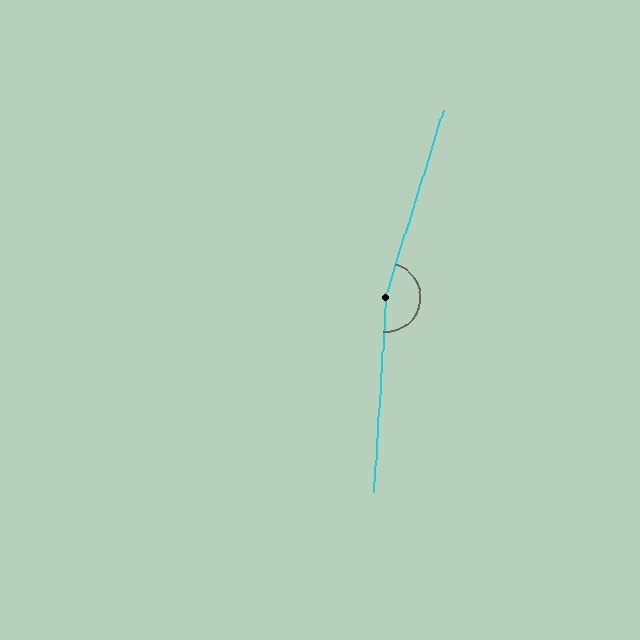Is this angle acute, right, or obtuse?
It is obtuse.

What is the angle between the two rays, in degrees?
Approximately 166 degrees.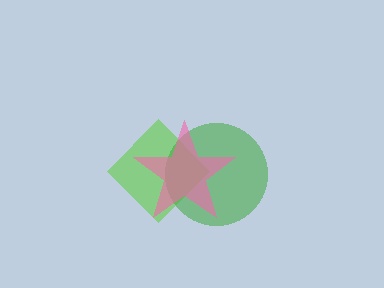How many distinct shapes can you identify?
There are 3 distinct shapes: a lime diamond, a green circle, a pink star.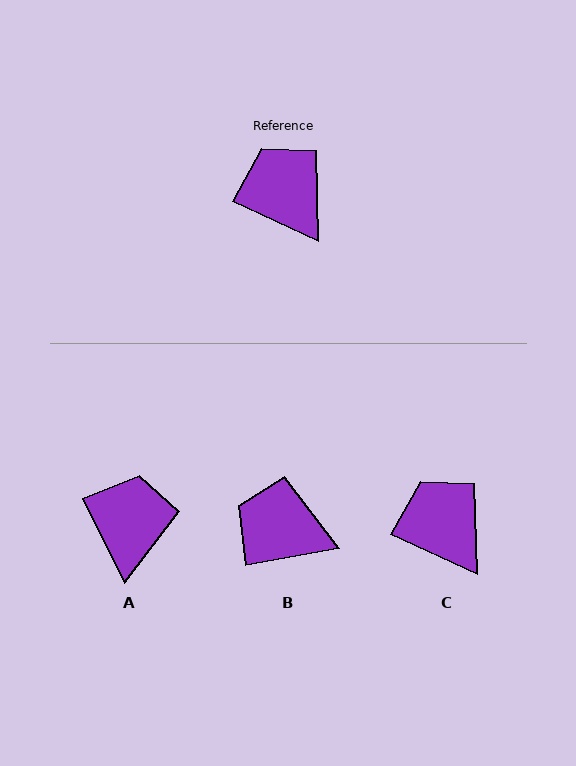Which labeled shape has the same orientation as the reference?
C.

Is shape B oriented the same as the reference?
No, it is off by about 35 degrees.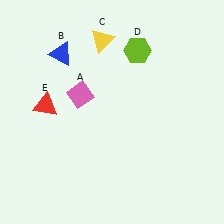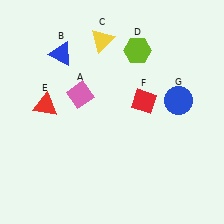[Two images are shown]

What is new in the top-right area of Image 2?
A red diamond (F) was added in the top-right area of Image 2.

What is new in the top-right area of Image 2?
A blue circle (G) was added in the top-right area of Image 2.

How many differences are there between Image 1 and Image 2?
There are 2 differences between the two images.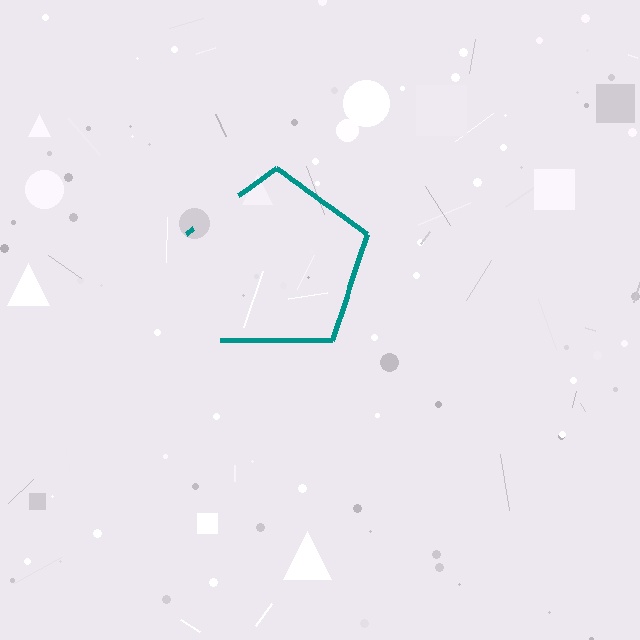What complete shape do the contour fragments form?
The contour fragments form a pentagon.